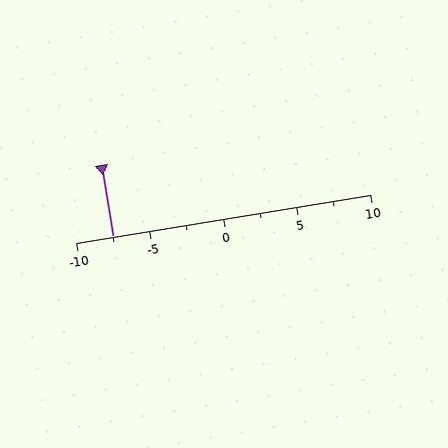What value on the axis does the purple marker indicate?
The marker indicates approximately -7.5.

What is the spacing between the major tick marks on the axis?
The major ticks are spaced 5 apart.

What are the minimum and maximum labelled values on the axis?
The axis runs from -10 to 10.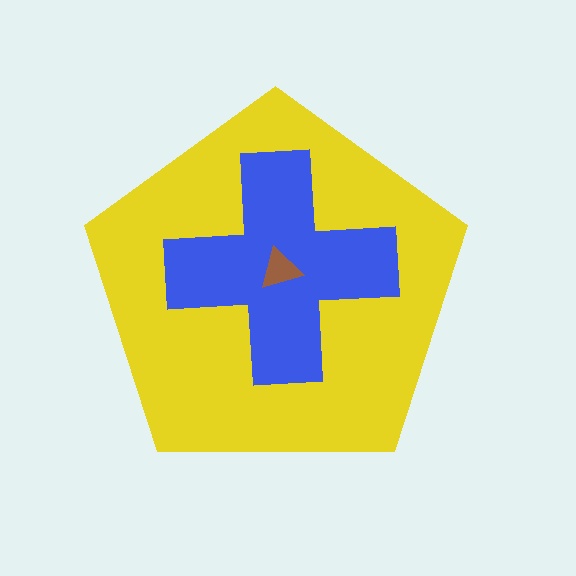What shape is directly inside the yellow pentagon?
The blue cross.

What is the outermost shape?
The yellow pentagon.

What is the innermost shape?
The brown triangle.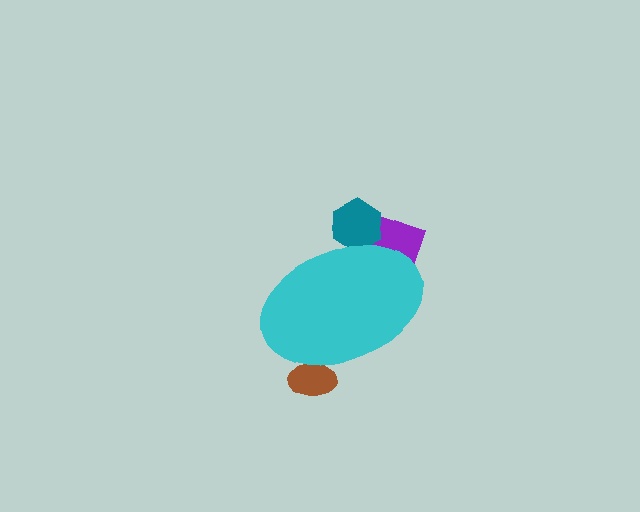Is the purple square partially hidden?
Yes, the purple square is partially hidden behind the cyan ellipse.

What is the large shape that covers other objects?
A cyan ellipse.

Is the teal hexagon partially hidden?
Yes, the teal hexagon is partially hidden behind the cyan ellipse.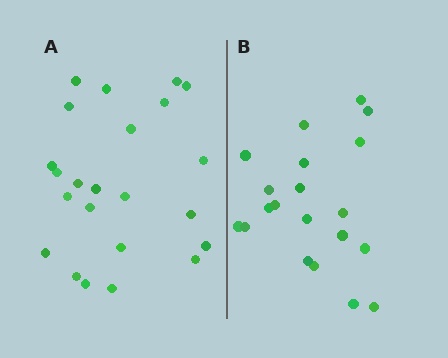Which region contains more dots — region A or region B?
Region A (the left region) has more dots.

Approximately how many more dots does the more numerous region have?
Region A has just a few more — roughly 2 or 3 more dots than region B.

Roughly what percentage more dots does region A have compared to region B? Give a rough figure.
About 15% more.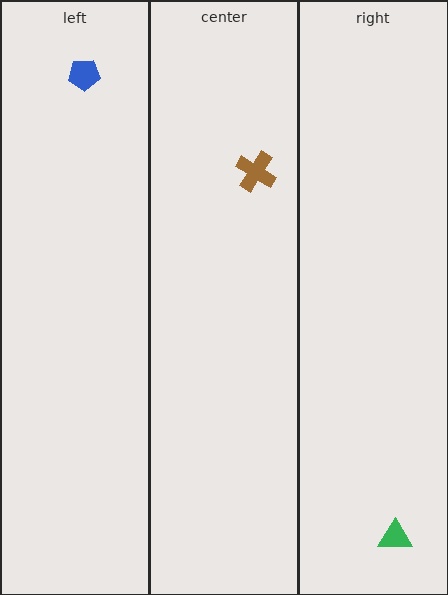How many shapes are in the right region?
1.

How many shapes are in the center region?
1.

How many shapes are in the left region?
1.